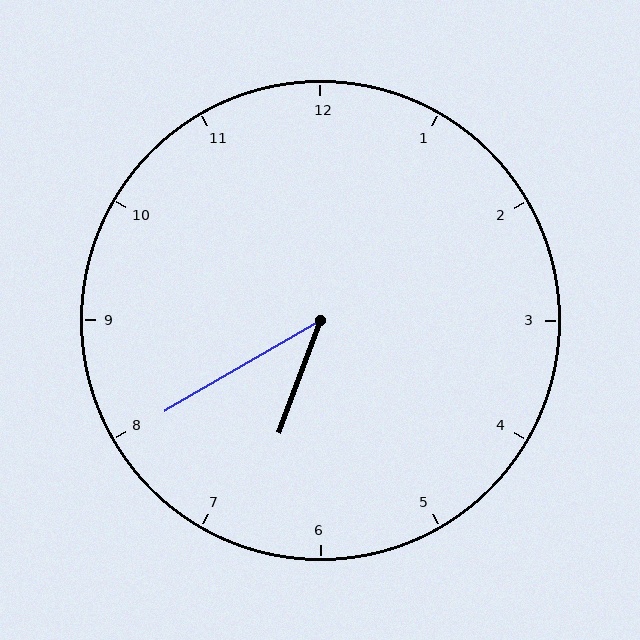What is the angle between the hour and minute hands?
Approximately 40 degrees.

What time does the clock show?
6:40.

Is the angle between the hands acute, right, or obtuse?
It is acute.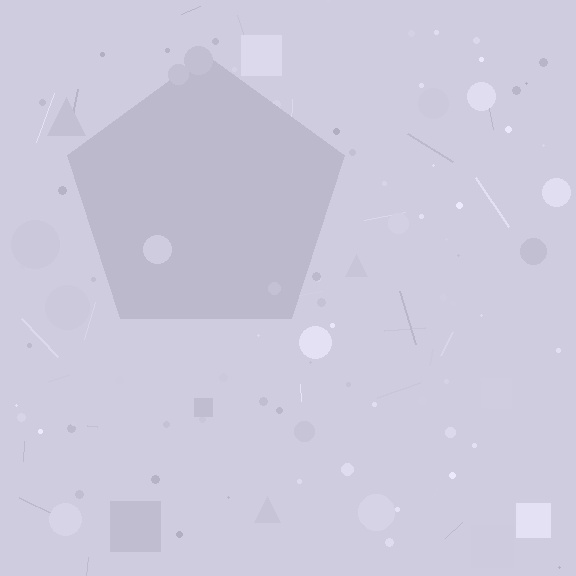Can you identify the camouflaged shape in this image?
The camouflaged shape is a pentagon.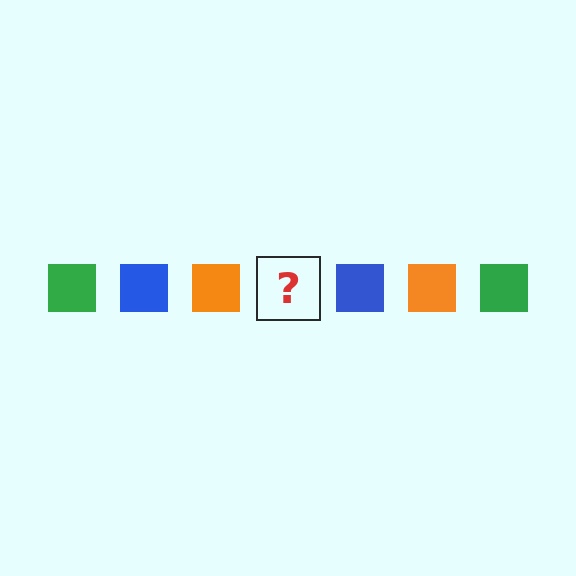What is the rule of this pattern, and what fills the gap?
The rule is that the pattern cycles through green, blue, orange squares. The gap should be filled with a green square.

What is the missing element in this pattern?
The missing element is a green square.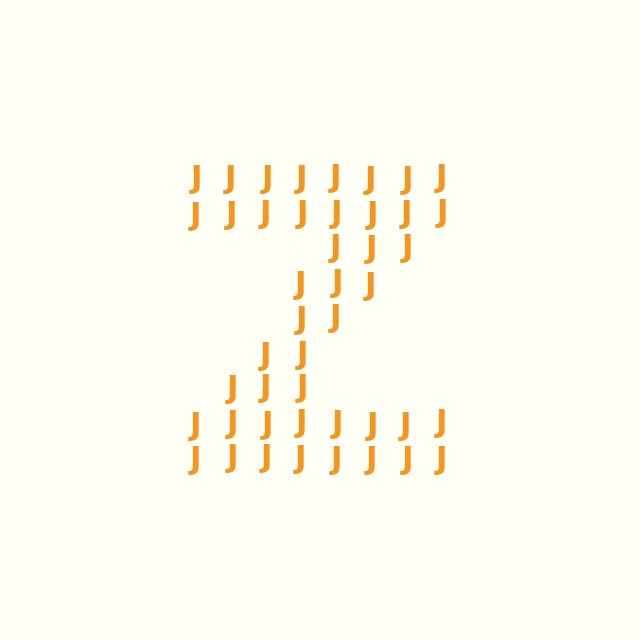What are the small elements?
The small elements are letter J's.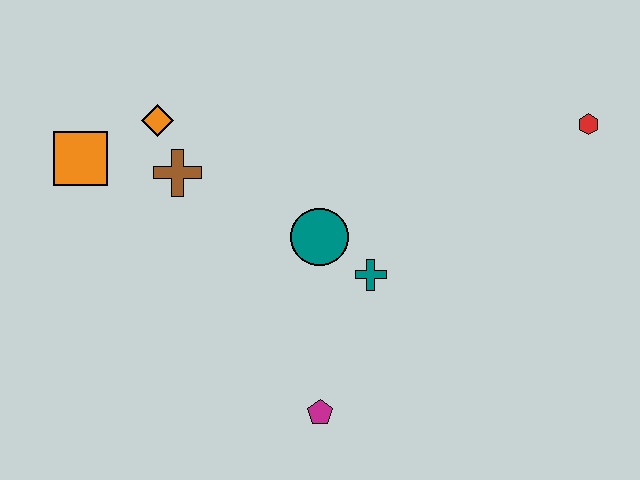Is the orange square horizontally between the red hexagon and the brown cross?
No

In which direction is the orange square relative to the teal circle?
The orange square is to the left of the teal circle.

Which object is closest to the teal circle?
The teal cross is closest to the teal circle.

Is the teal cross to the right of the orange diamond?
Yes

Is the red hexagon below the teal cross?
No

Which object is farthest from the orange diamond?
The red hexagon is farthest from the orange diamond.